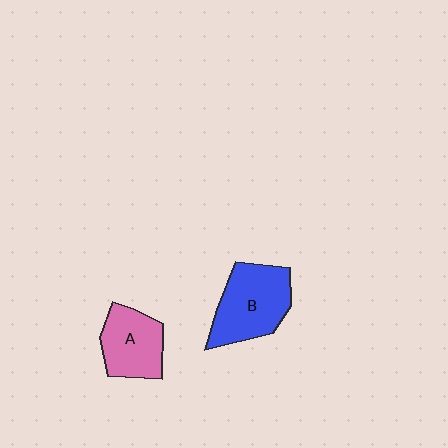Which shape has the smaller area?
Shape A (pink).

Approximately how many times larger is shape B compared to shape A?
Approximately 1.3 times.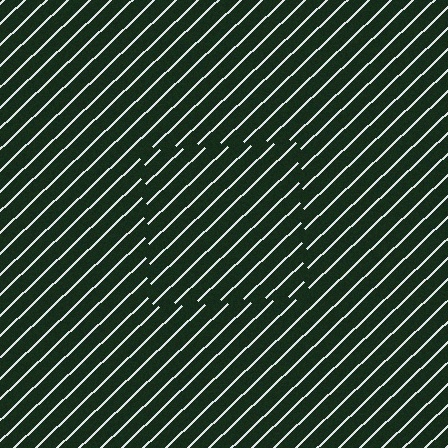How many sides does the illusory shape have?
4 sides — the line-ends trace a square.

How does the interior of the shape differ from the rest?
The interior of the shape contains the same grating, shifted by half a period — the contour is defined by the phase discontinuity where line-ends from the inner and outer gratings abut.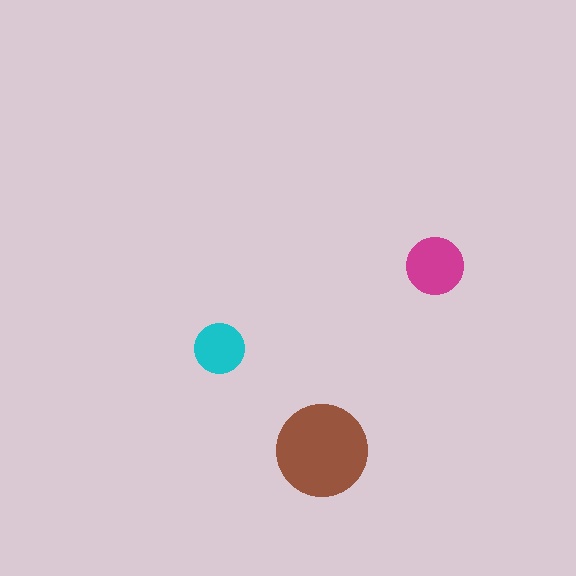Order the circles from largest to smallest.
the brown one, the magenta one, the cyan one.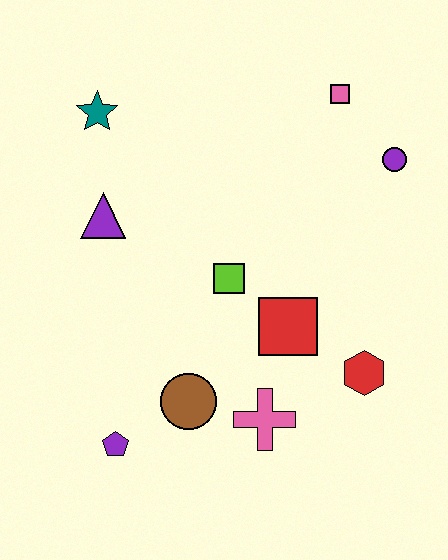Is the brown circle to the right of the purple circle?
No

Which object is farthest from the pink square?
The purple pentagon is farthest from the pink square.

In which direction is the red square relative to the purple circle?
The red square is below the purple circle.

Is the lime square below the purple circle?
Yes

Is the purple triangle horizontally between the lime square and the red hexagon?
No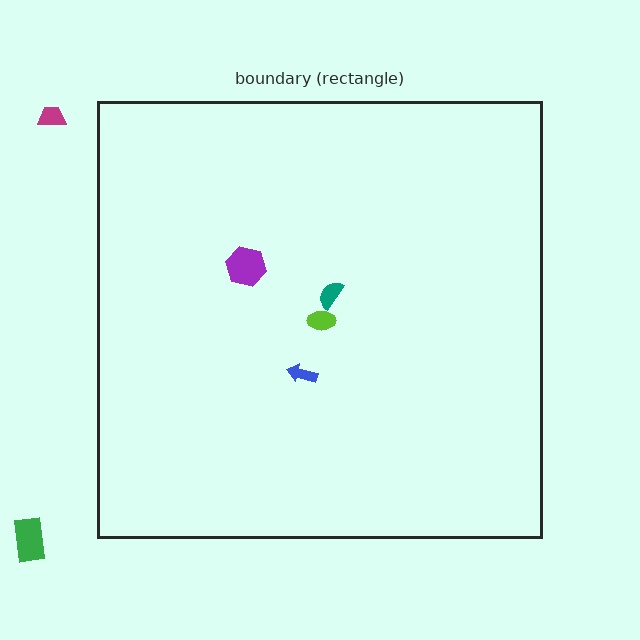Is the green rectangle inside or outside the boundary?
Outside.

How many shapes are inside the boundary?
4 inside, 2 outside.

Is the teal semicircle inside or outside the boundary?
Inside.